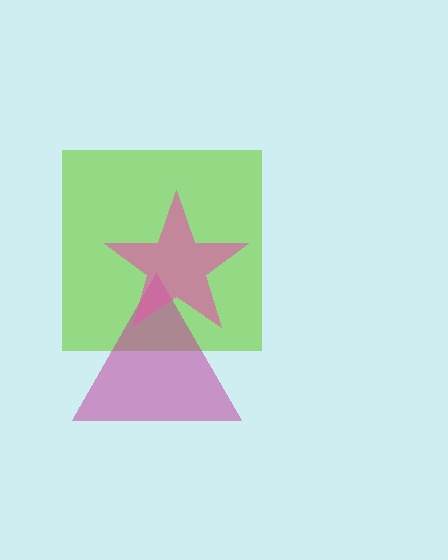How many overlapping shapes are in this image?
There are 3 overlapping shapes in the image.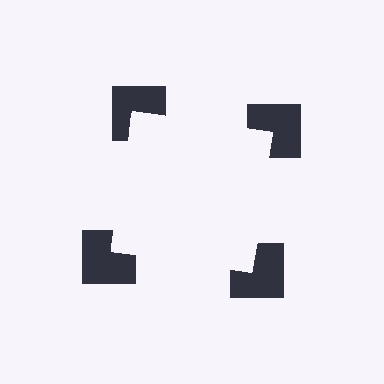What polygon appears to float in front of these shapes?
An illusory square — its edges are inferred from the aligned wedge cuts in the notched squares, not physically drawn.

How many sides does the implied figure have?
4 sides.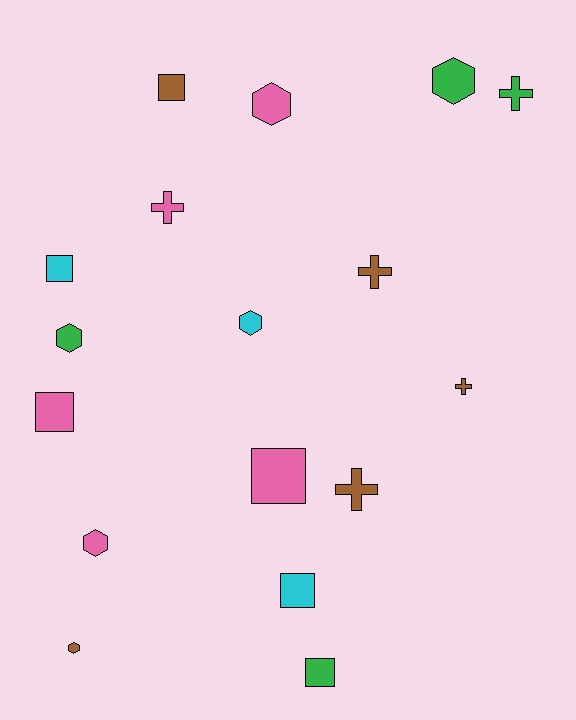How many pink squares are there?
There are 2 pink squares.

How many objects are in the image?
There are 17 objects.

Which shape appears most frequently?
Hexagon, with 6 objects.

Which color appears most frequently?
Brown, with 5 objects.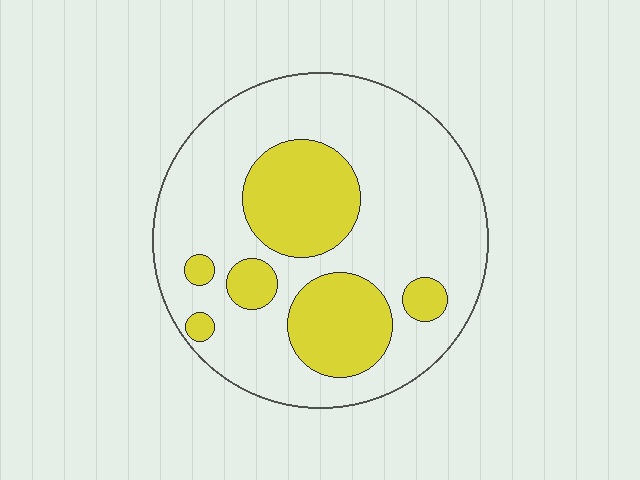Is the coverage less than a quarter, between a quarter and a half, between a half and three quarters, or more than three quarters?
Between a quarter and a half.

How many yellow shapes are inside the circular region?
6.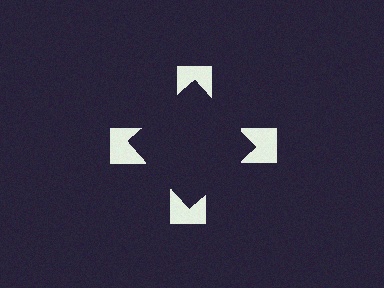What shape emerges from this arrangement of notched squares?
An illusory square — its edges are inferred from the aligned wedge cuts in the notched squares, not physically drawn.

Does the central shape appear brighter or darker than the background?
It typically appears slightly darker than the background, even though no actual brightness change is drawn.